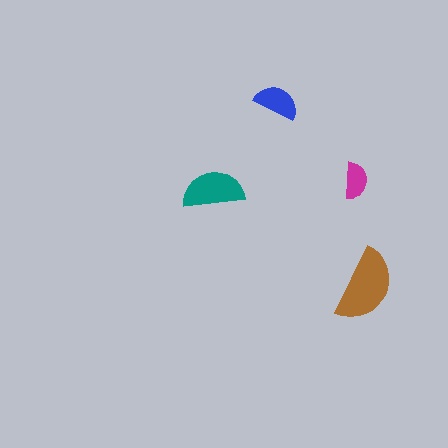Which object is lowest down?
The brown semicircle is bottommost.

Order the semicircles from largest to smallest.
the brown one, the teal one, the blue one, the magenta one.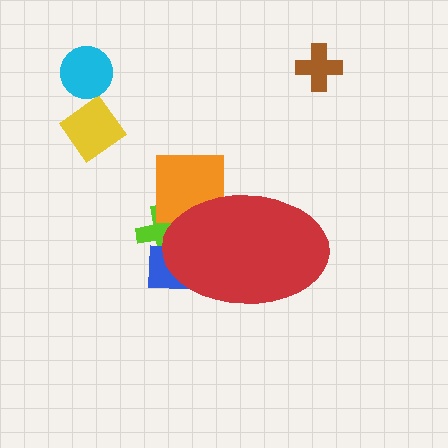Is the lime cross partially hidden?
Yes, the lime cross is partially hidden behind the red ellipse.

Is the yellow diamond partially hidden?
No, the yellow diamond is fully visible.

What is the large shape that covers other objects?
A red ellipse.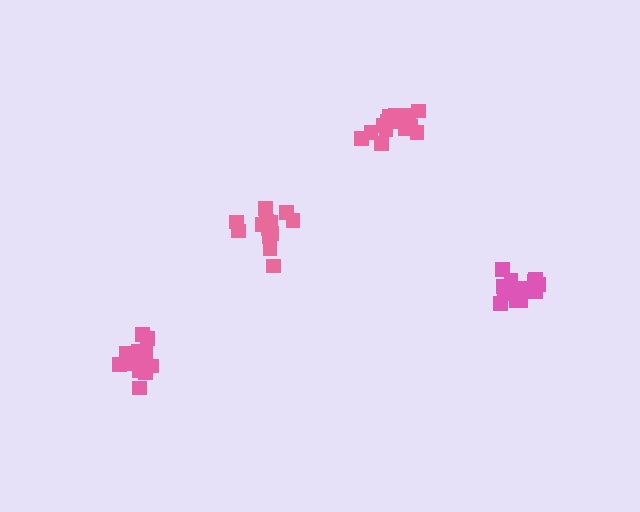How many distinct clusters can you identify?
There are 4 distinct clusters.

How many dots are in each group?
Group 1: 13 dots, Group 2: 15 dots, Group 3: 14 dots, Group 4: 17 dots (59 total).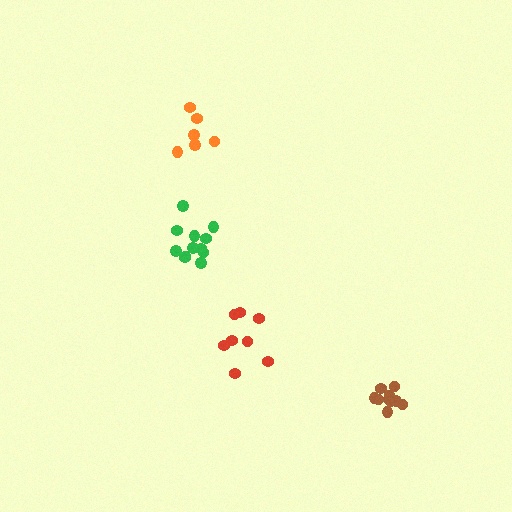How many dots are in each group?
Group 1: 6 dots, Group 2: 12 dots, Group 3: 10 dots, Group 4: 8 dots (36 total).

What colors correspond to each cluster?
The clusters are colored: orange, green, brown, red.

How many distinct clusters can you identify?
There are 4 distinct clusters.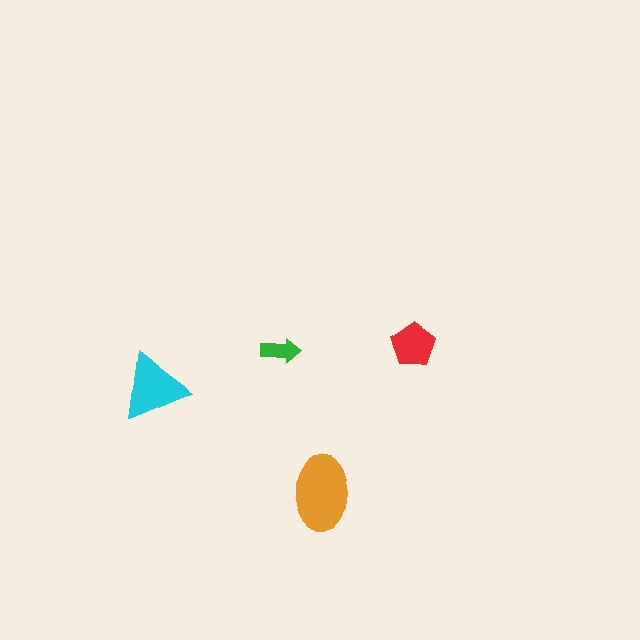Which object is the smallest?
The green arrow.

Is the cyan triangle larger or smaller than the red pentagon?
Larger.